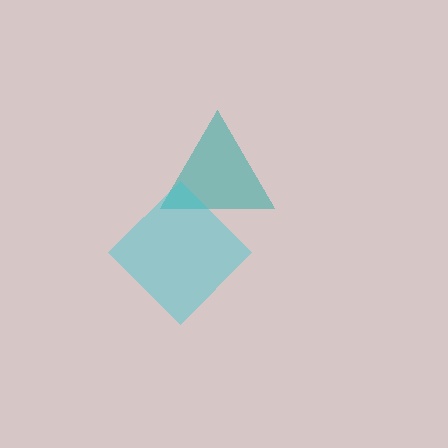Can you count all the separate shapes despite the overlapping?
Yes, there are 2 separate shapes.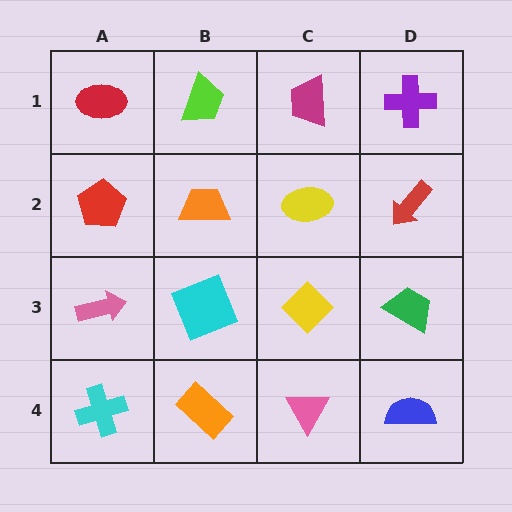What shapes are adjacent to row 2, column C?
A magenta trapezoid (row 1, column C), a yellow diamond (row 3, column C), an orange trapezoid (row 2, column B), a red arrow (row 2, column D).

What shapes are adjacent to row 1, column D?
A red arrow (row 2, column D), a magenta trapezoid (row 1, column C).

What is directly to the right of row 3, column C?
A green trapezoid.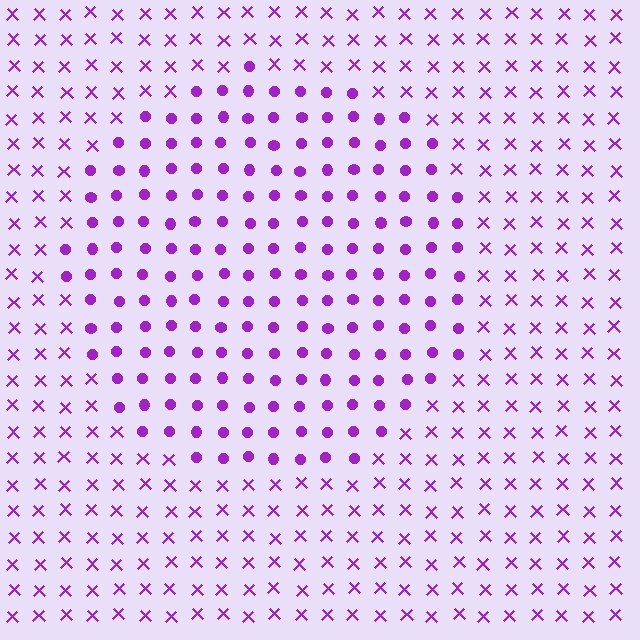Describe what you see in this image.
The image is filled with small purple elements arranged in a uniform grid. A circle-shaped region contains circles, while the surrounding area contains X marks. The boundary is defined purely by the change in element shape.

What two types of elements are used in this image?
The image uses circles inside the circle region and X marks outside it.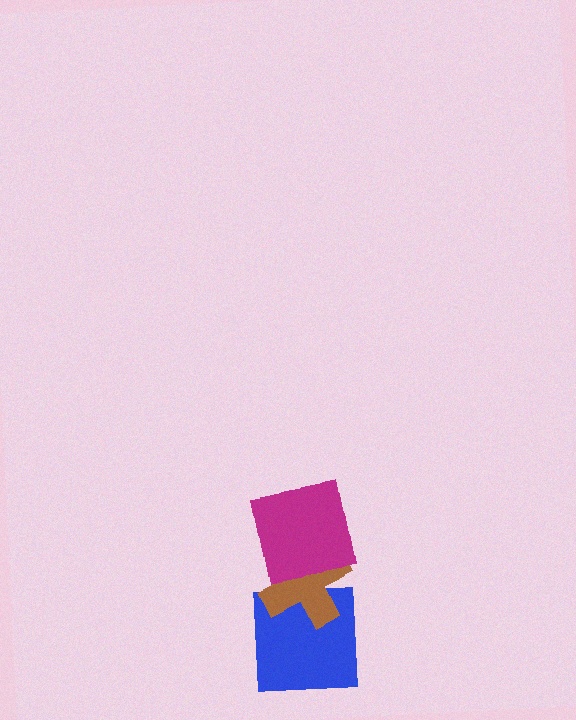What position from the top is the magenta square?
The magenta square is 1st from the top.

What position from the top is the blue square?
The blue square is 3rd from the top.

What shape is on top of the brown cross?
The magenta square is on top of the brown cross.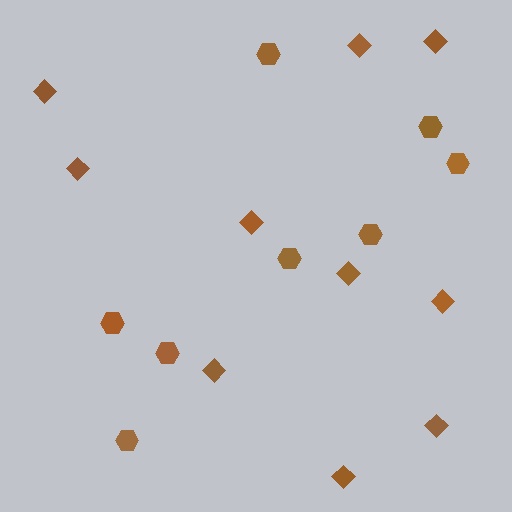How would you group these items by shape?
There are 2 groups: one group of diamonds (10) and one group of hexagons (8).